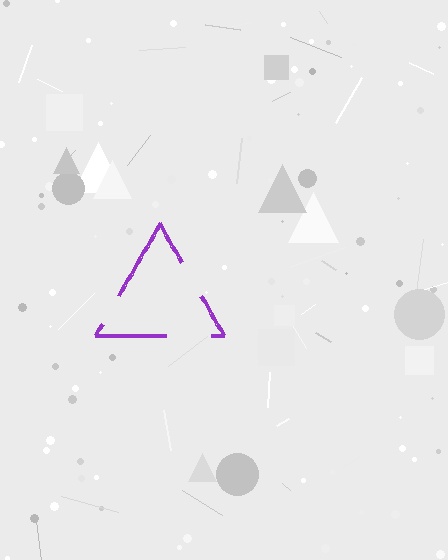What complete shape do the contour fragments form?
The contour fragments form a triangle.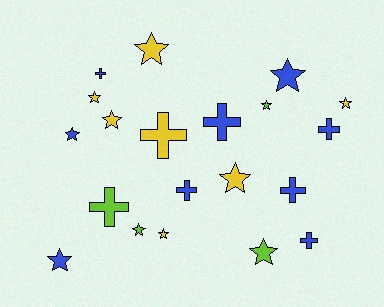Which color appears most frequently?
Blue, with 9 objects.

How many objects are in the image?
There are 20 objects.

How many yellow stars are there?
There are 6 yellow stars.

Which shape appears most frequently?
Star, with 12 objects.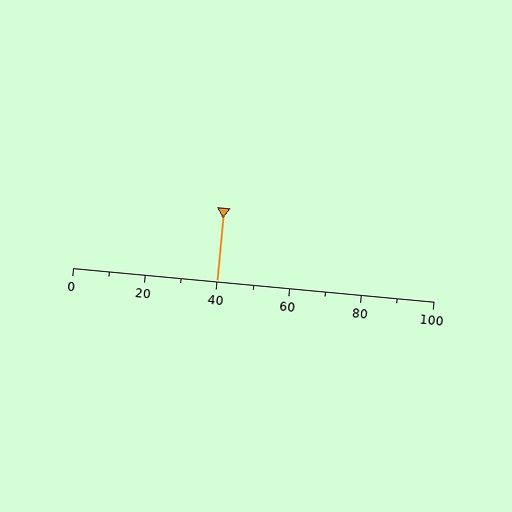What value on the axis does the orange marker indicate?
The marker indicates approximately 40.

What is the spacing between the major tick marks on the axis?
The major ticks are spaced 20 apart.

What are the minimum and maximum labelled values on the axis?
The axis runs from 0 to 100.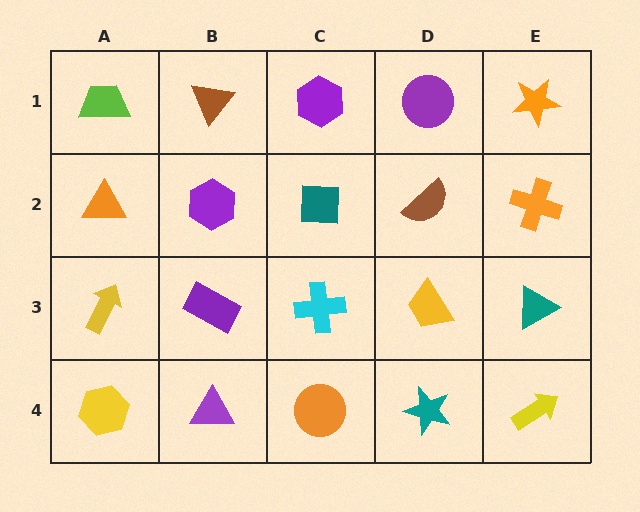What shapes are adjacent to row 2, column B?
A brown triangle (row 1, column B), a purple rectangle (row 3, column B), an orange triangle (row 2, column A), a teal square (row 2, column C).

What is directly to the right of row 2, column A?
A purple hexagon.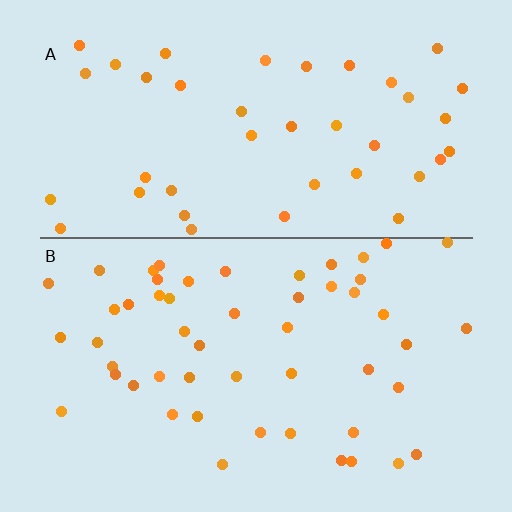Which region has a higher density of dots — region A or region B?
B (the bottom).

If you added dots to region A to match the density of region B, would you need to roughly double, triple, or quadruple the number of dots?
Approximately double.